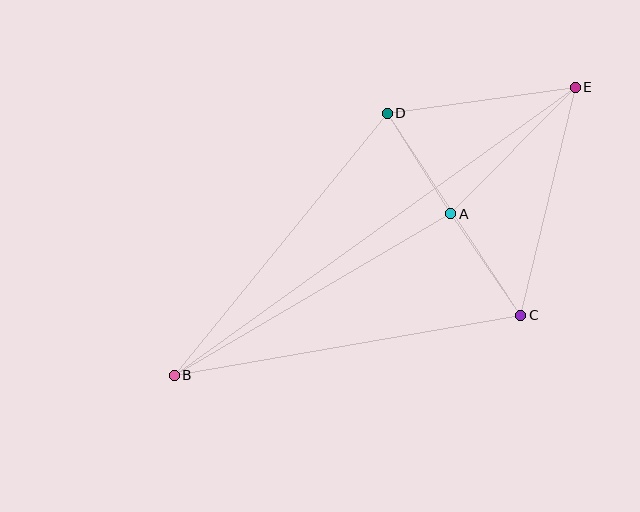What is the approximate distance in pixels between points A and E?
The distance between A and E is approximately 178 pixels.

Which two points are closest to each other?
Points A and D are closest to each other.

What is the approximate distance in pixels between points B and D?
The distance between B and D is approximately 338 pixels.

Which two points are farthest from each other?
Points B and E are farthest from each other.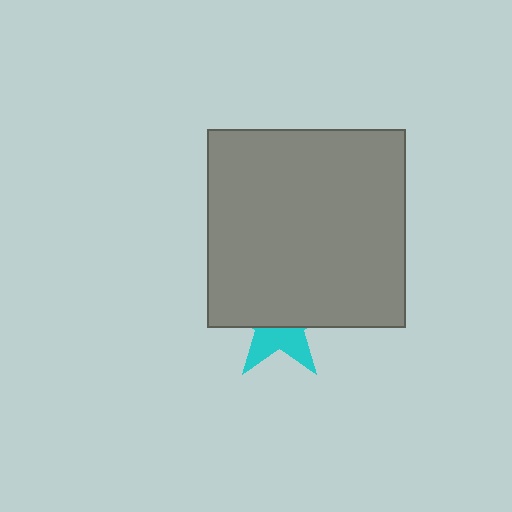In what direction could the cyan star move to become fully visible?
The cyan star could move down. That would shift it out from behind the gray square entirely.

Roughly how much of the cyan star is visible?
A small part of it is visible (roughly 41%).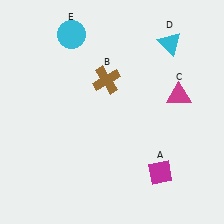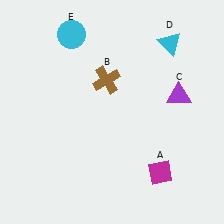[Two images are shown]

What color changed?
The triangle (C) changed from magenta in Image 1 to purple in Image 2.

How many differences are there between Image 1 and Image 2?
There is 1 difference between the two images.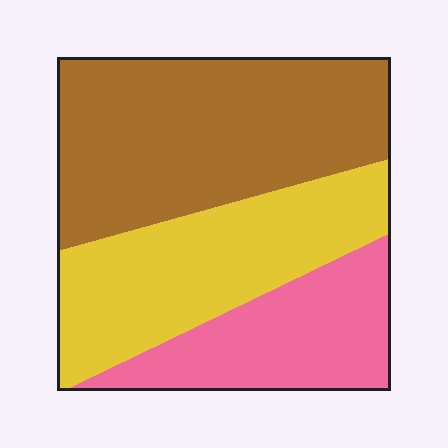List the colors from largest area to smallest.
From largest to smallest: brown, yellow, pink.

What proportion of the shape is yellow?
Yellow covers around 35% of the shape.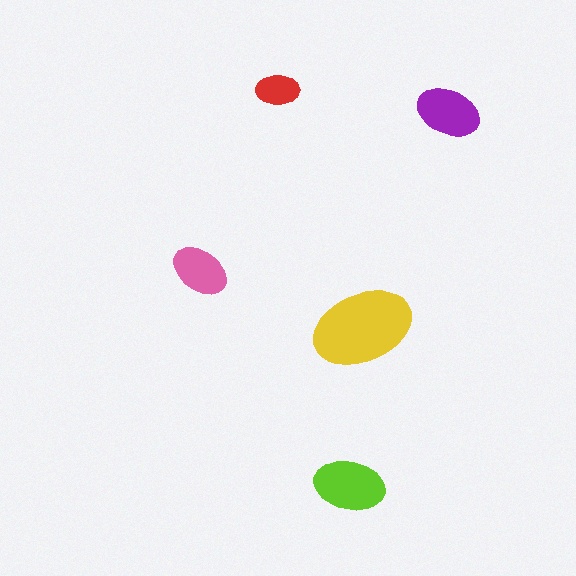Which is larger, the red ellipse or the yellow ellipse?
The yellow one.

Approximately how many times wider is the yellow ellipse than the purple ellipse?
About 1.5 times wider.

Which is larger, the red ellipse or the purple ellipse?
The purple one.